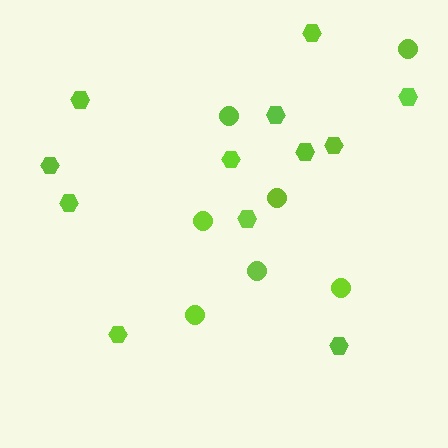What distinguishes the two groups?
There are 2 groups: one group of hexagons (12) and one group of circles (7).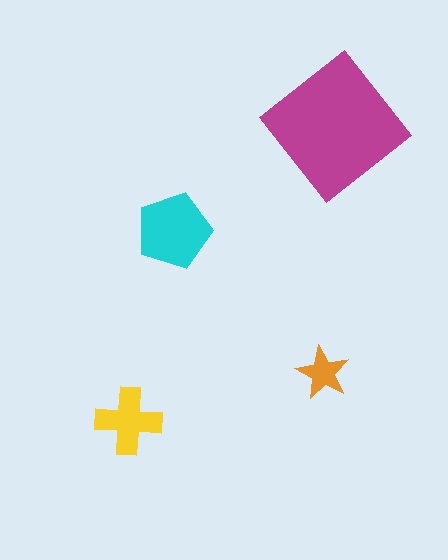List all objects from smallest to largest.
The orange star, the yellow cross, the cyan pentagon, the magenta diamond.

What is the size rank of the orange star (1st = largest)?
4th.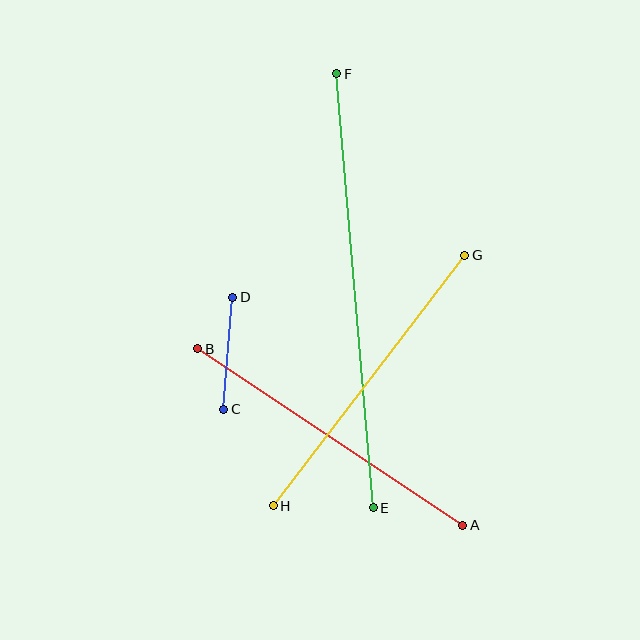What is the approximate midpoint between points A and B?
The midpoint is at approximately (330, 437) pixels.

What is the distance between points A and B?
The distance is approximately 318 pixels.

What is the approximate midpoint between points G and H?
The midpoint is at approximately (369, 380) pixels.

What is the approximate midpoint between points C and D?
The midpoint is at approximately (228, 353) pixels.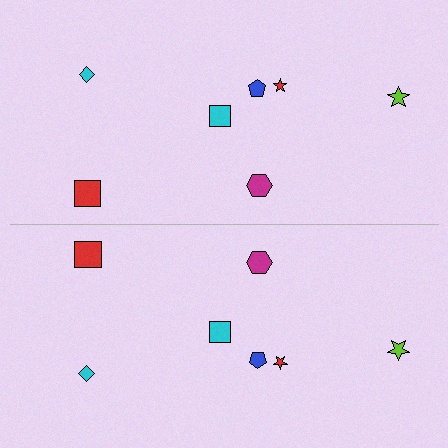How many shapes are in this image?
There are 14 shapes in this image.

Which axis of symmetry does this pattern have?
The pattern has a horizontal axis of symmetry running through the center of the image.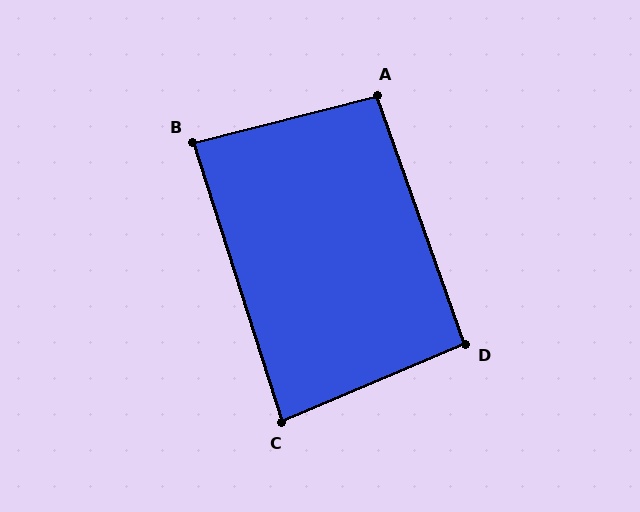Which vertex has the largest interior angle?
A, at approximately 95 degrees.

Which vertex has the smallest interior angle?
C, at approximately 85 degrees.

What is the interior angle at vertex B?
Approximately 87 degrees (approximately right).